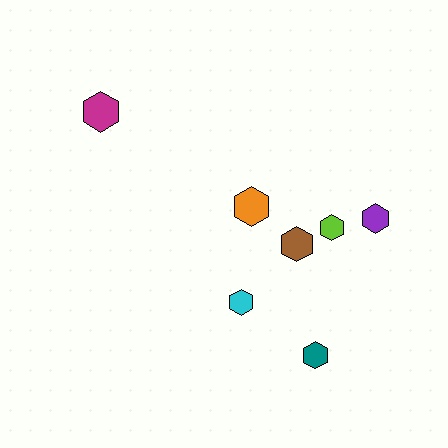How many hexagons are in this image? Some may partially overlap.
There are 7 hexagons.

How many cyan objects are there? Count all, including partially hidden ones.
There is 1 cyan object.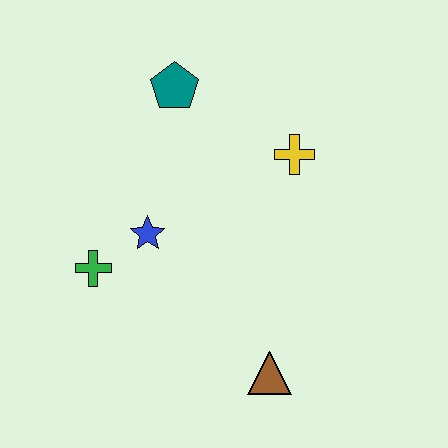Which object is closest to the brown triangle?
The blue star is closest to the brown triangle.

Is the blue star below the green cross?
No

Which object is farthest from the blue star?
The brown triangle is farthest from the blue star.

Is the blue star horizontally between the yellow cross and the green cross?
Yes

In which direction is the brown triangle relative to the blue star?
The brown triangle is below the blue star.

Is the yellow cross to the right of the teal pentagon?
Yes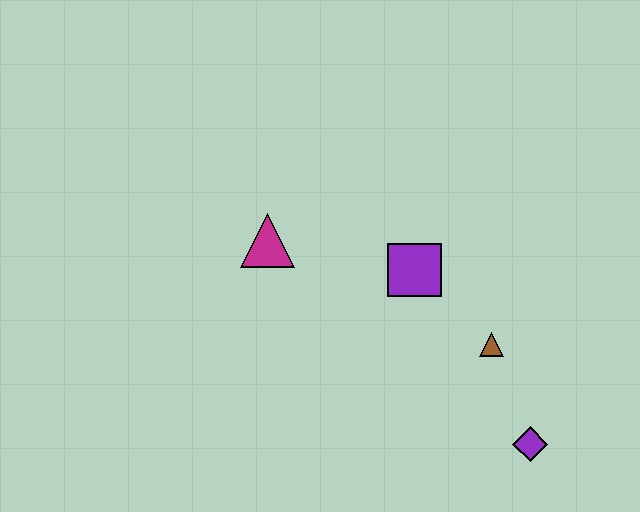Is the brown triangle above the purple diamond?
Yes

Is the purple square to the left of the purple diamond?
Yes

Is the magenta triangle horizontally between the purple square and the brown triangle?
No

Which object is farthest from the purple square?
The purple diamond is farthest from the purple square.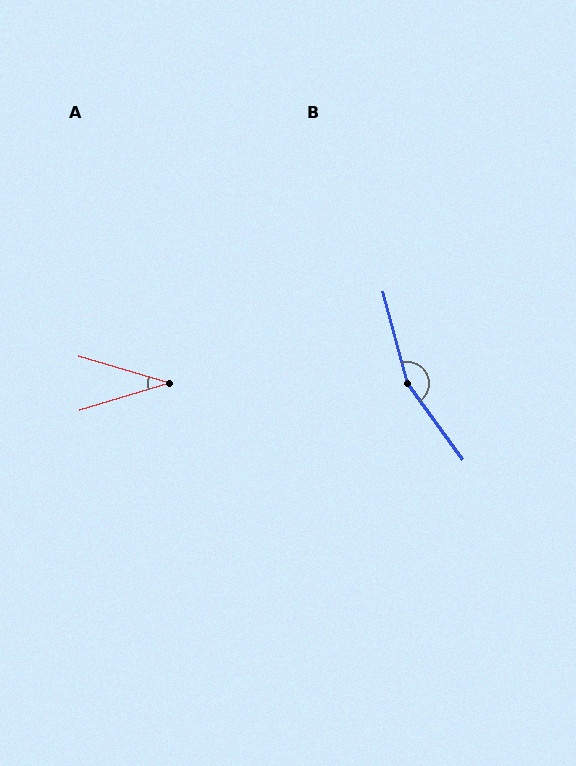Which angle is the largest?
B, at approximately 159 degrees.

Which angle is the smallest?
A, at approximately 33 degrees.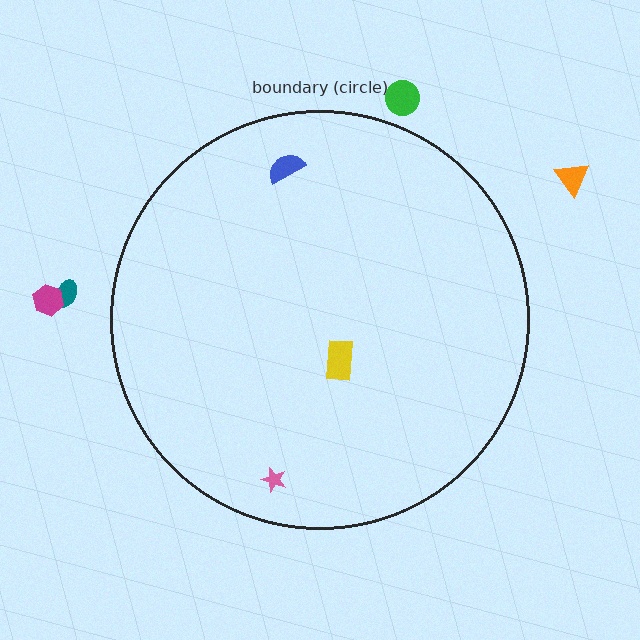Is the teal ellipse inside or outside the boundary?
Outside.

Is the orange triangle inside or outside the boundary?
Outside.